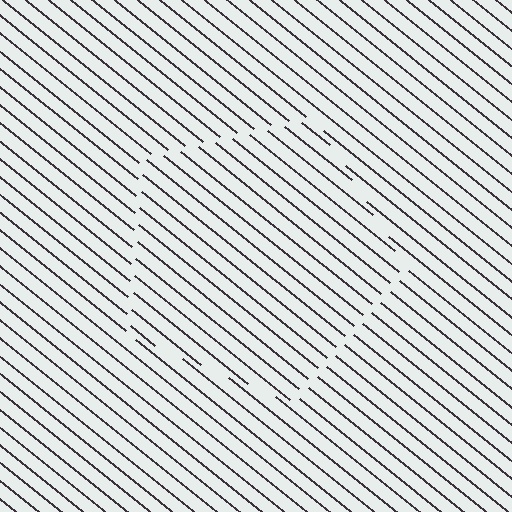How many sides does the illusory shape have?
5 sides — the line-ends trace a pentagon.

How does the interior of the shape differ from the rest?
The interior of the shape contains the same grating, shifted by half a period — the contour is defined by the phase discontinuity where line-ends from the inner and outer gratings abut.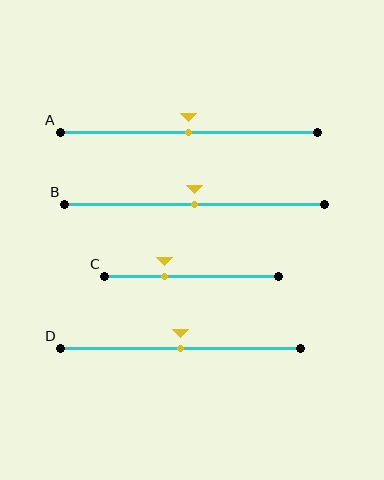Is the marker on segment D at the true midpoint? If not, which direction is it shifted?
Yes, the marker on segment D is at the true midpoint.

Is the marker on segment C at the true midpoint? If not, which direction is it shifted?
No, the marker on segment C is shifted to the left by about 15% of the segment length.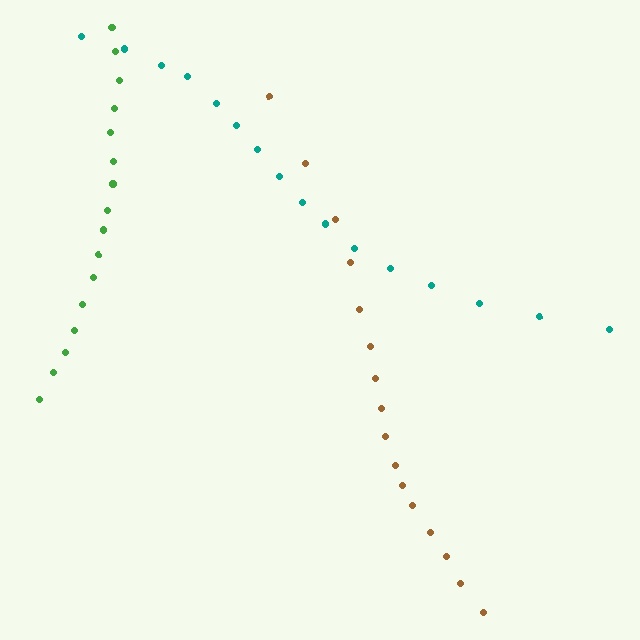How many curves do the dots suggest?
There are 3 distinct paths.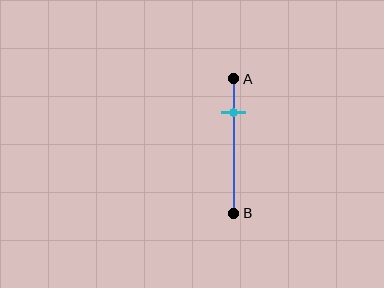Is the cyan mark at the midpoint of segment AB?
No, the mark is at about 25% from A, not at the 50% midpoint.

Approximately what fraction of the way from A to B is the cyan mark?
The cyan mark is approximately 25% of the way from A to B.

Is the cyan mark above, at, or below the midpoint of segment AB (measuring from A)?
The cyan mark is above the midpoint of segment AB.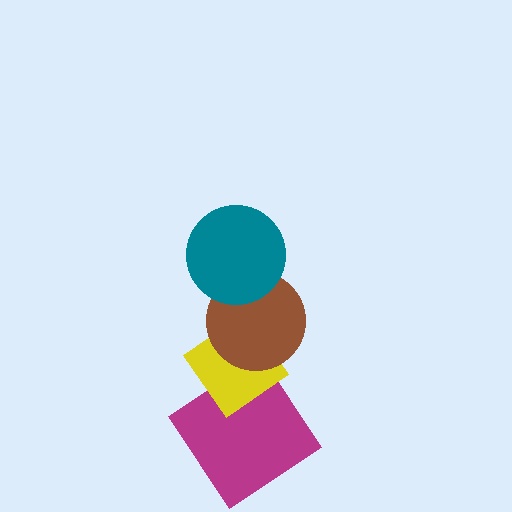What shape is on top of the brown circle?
The teal circle is on top of the brown circle.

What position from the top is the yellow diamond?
The yellow diamond is 3rd from the top.